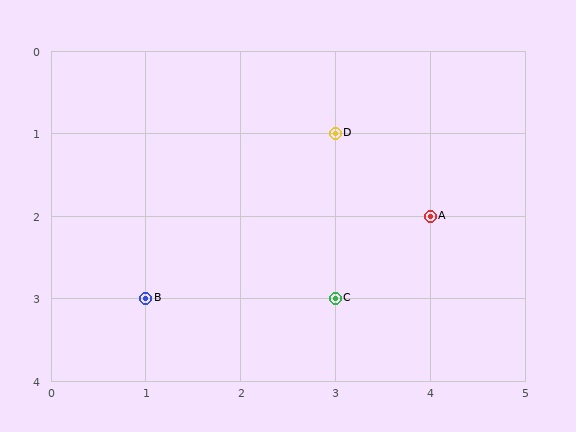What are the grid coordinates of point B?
Point B is at grid coordinates (1, 3).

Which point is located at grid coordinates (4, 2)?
Point A is at (4, 2).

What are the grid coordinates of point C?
Point C is at grid coordinates (3, 3).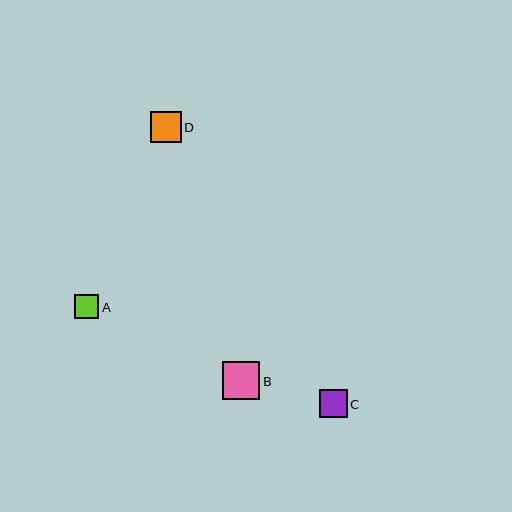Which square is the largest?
Square B is the largest with a size of approximately 38 pixels.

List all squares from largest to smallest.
From largest to smallest: B, D, C, A.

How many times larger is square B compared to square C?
Square B is approximately 1.3 times the size of square C.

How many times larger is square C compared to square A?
Square C is approximately 1.2 times the size of square A.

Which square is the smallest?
Square A is the smallest with a size of approximately 24 pixels.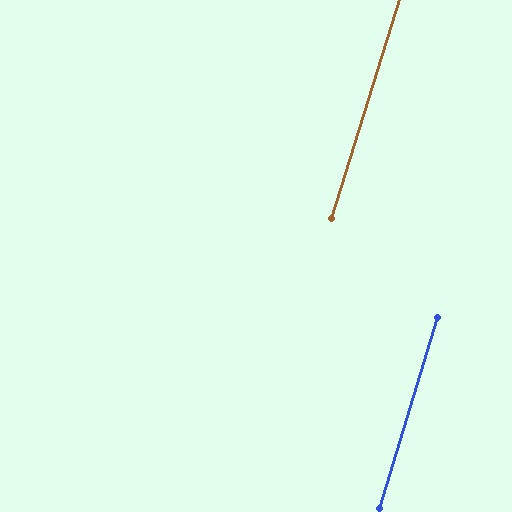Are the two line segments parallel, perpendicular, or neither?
Parallel — their directions differ by only 0.5°.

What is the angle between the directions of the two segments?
Approximately 0 degrees.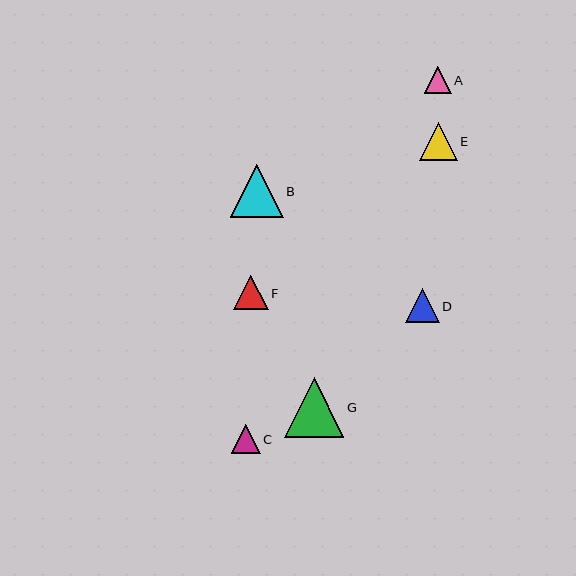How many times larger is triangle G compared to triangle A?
Triangle G is approximately 2.2 times the size of triangle A.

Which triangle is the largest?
Triangle G is the largest with a size of approximately 59 pixels.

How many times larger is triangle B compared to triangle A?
Triangle B is approximately 2.0 times the size of triangle A.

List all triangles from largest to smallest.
From largest to smallest: G, B, E, F, D, C, A.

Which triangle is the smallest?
Triangle A is the smallest with a size of approximately 26 pixels.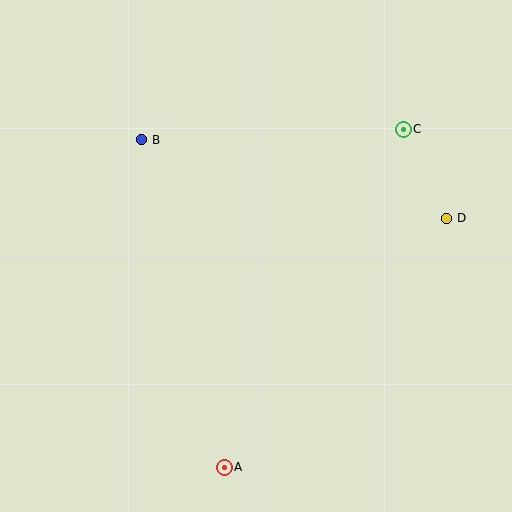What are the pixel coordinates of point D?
Point D is at (447, 218).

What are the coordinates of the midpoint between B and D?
The midpoint between B and D is at (294, 179).